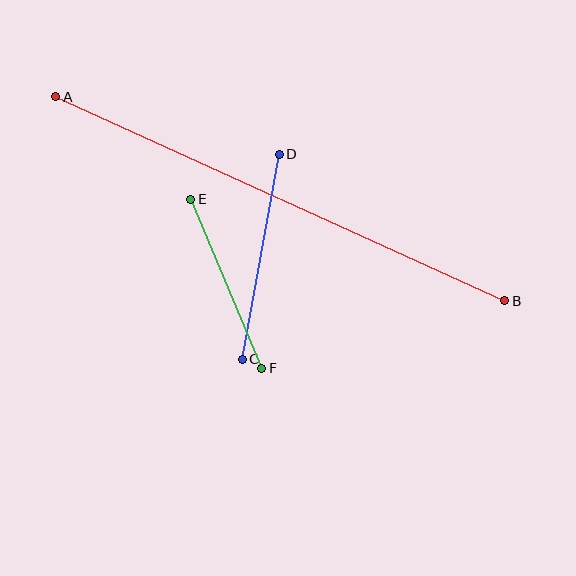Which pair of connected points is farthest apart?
Points A and B are farthest apart.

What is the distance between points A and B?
The distance is approximately 493 pixels.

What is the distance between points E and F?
The distance is approximately 183 pixels.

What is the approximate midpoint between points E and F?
The midpoint is at approximately (226, 284) pixels.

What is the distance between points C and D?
The distance is approximately 208 pixels.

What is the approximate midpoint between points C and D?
The midpoint is at approximately (261, 257) pixels.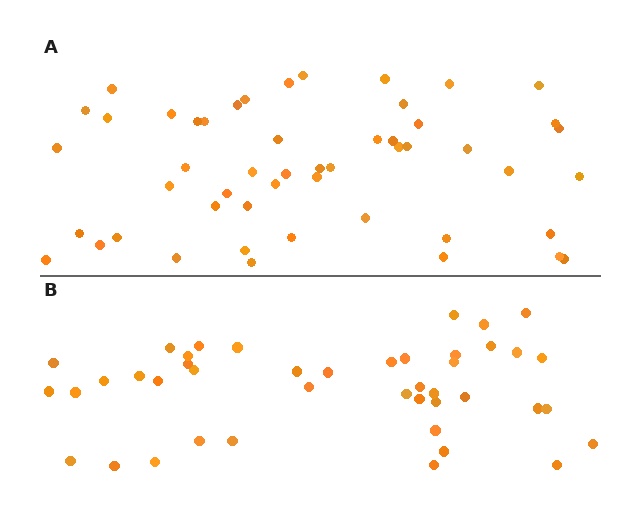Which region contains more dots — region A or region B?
Region A (the top region) has more dots.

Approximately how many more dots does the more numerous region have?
Region A has roughly 8 or so more dots than region B.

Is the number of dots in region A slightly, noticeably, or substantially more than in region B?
Region A has only slightly more — the two regions are fairly close. The ratio is roughly 1.2 to 1.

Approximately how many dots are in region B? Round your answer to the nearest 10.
About 40 dots. (The exact count is 43, which rounds to 40.)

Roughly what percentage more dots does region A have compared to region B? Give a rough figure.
About 20% more.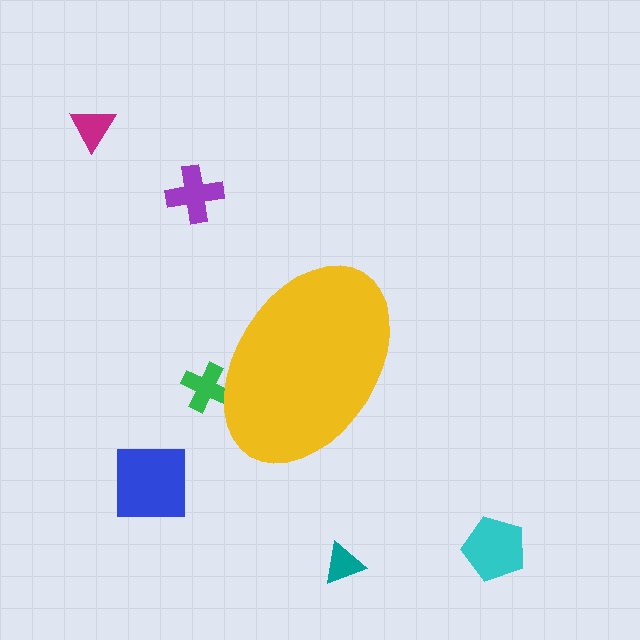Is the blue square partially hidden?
No, the blue square is fully visible.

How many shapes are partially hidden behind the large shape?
1 shape is partially hidden.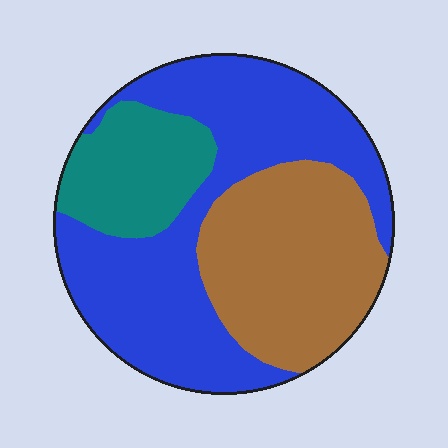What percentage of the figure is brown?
Brown covers about 35% of the figure.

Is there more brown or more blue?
Blue.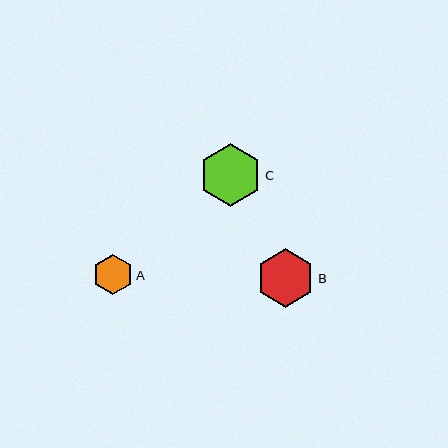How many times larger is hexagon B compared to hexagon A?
Hexagon B is approximately 1.5 times the size of hexagon A.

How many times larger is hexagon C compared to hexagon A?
Hexagon C is approximately 1.6 times the size of hexagon A.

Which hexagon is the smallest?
Hexagon A is the smallest with a size of approximately 40 pixels.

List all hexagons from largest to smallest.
From largest to smallest: C, B, A.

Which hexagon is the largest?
Hexagon C is the largest with a size of approximately 63 pixels.